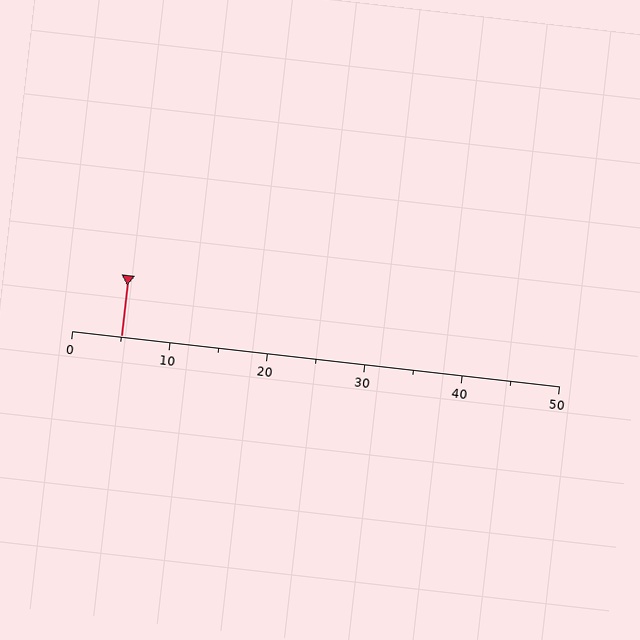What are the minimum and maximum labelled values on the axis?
The axis runs from 0 to 50.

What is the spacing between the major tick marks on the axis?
The major ticks are spaced 10 apart.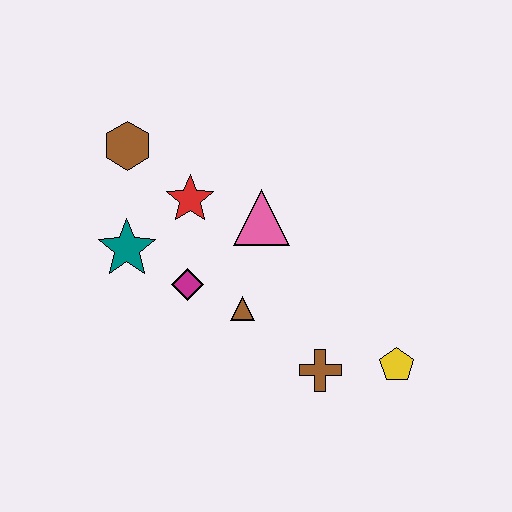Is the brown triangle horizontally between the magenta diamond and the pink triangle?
Yes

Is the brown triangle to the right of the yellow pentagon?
No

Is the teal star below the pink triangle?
Yes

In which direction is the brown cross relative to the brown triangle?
The brown cross is to the right of the brown triangle.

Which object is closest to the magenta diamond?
The brown triangle is closest to the magenta diamond.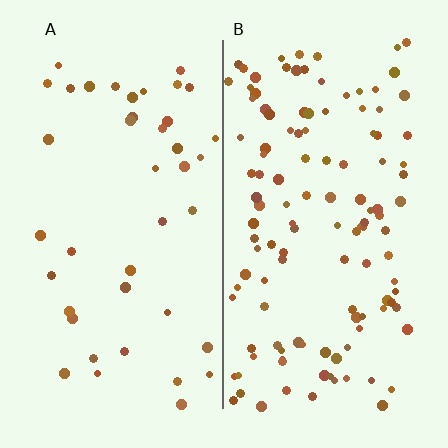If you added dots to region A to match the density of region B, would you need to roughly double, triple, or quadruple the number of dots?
Approximately triple.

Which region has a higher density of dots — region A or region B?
B (the right).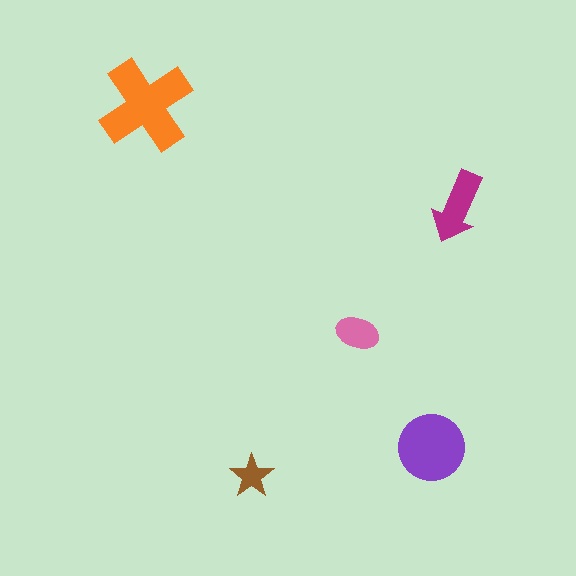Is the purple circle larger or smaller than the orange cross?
Smaller.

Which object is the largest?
The orange cross.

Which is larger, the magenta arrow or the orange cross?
The orange cross.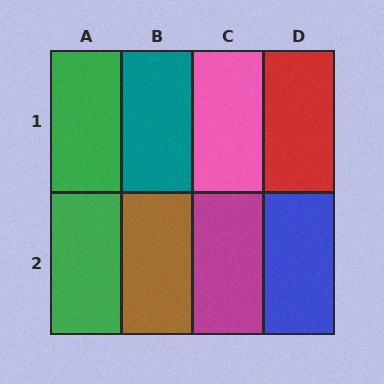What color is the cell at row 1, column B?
Teal.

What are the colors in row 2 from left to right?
Green, brown, magenta, blue.